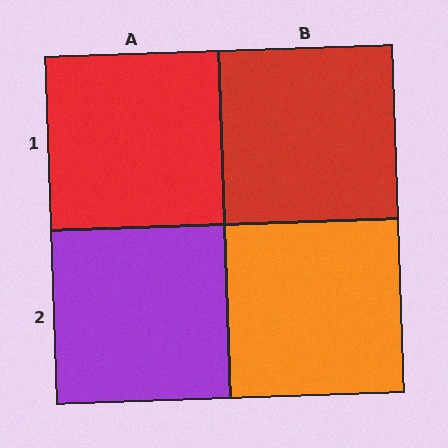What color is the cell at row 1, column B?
Red.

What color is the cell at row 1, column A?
Red.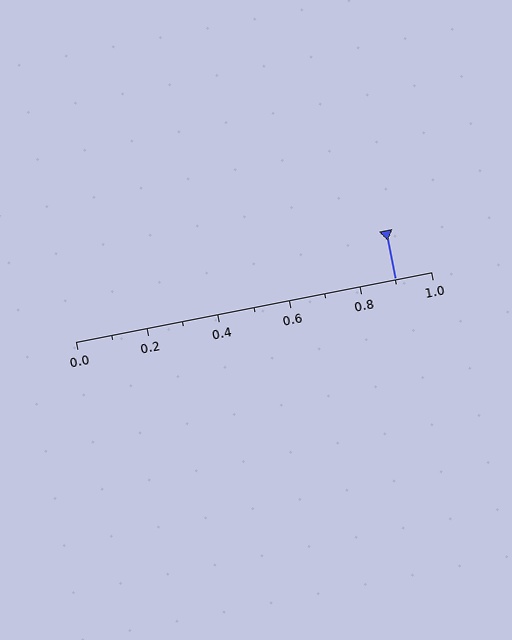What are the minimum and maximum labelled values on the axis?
The axis runs from 0.0 to 1.0.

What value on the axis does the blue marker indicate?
The marker indicates approximately 0.9.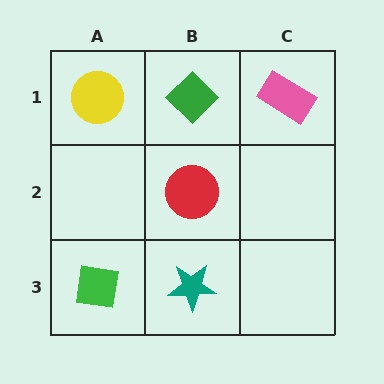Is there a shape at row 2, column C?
No, that cell is empty.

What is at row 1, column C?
A pink rectangle.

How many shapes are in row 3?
2 shapes.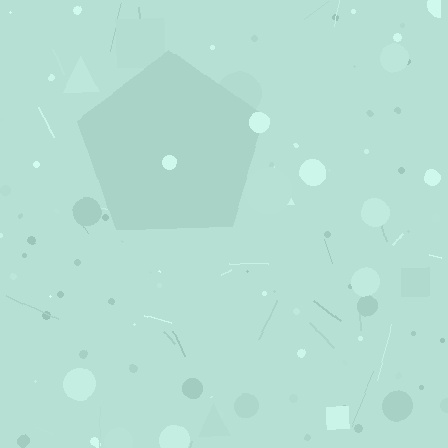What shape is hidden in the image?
A pentagon is hidden in the image.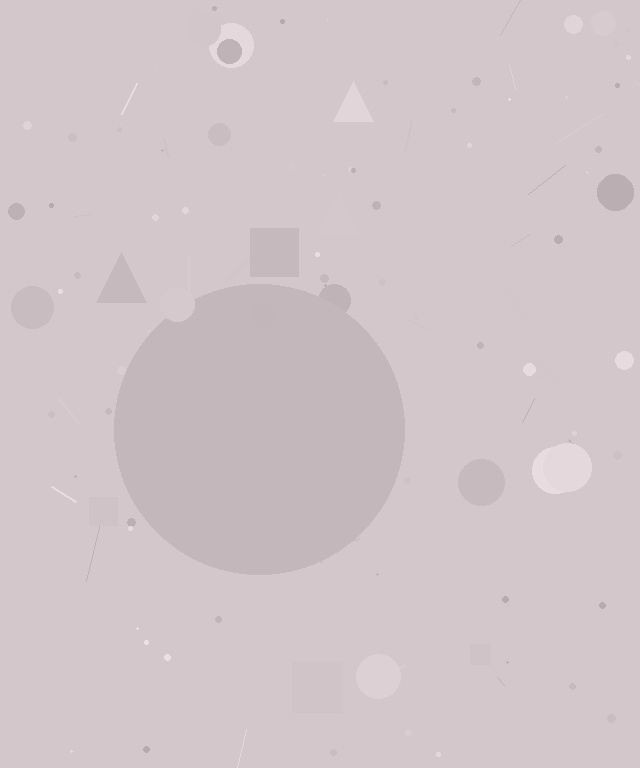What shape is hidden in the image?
A circle is hidden in the image.